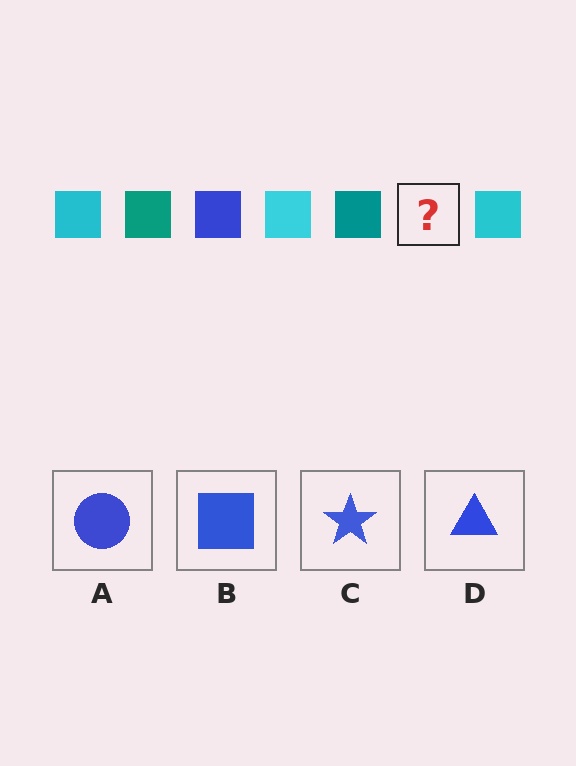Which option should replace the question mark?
Option B.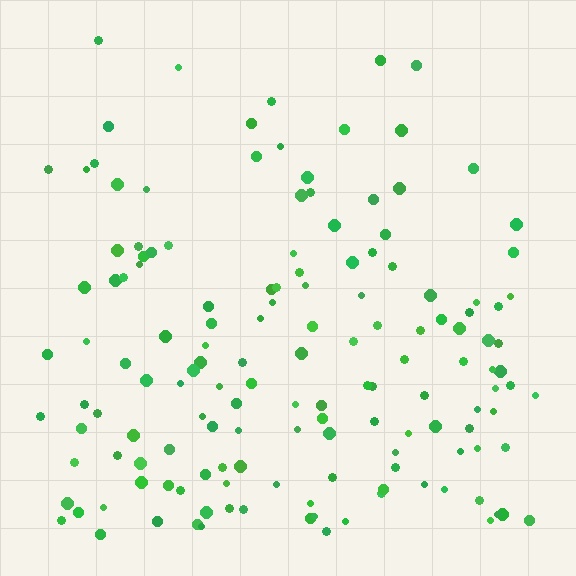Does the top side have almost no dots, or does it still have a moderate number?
Still a moderate number, just noticeably fewer than the bottom.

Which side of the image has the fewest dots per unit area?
The top.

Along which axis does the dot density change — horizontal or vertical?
Vertical.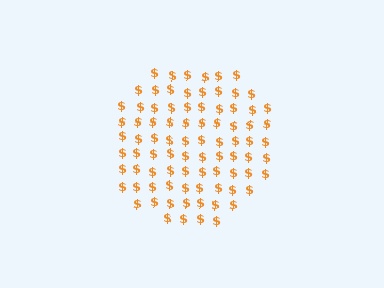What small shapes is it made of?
It is made of small dollar signs.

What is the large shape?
The large shape is a circle.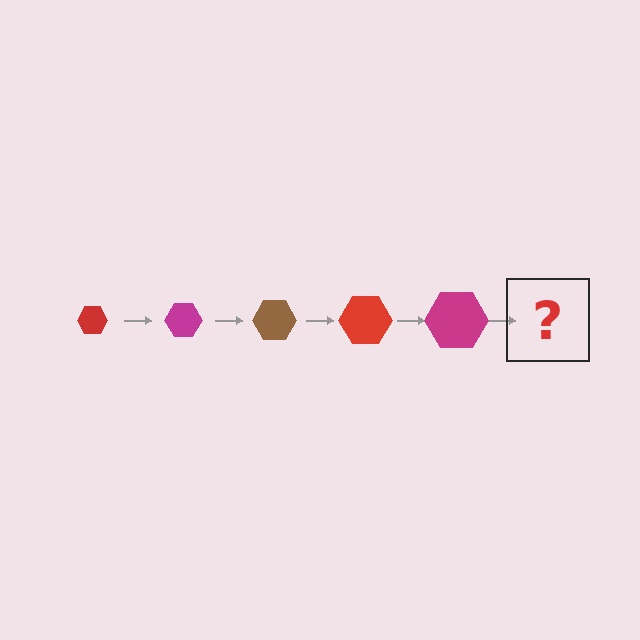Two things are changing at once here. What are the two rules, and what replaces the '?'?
The two rules are that the hexagon grows larger each step and the color cycles through red, magenta, and brown. The '?' should be a brown hexagon, larger than the previous one.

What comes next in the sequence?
The next element should be a brown hexagon, larger than the previous one.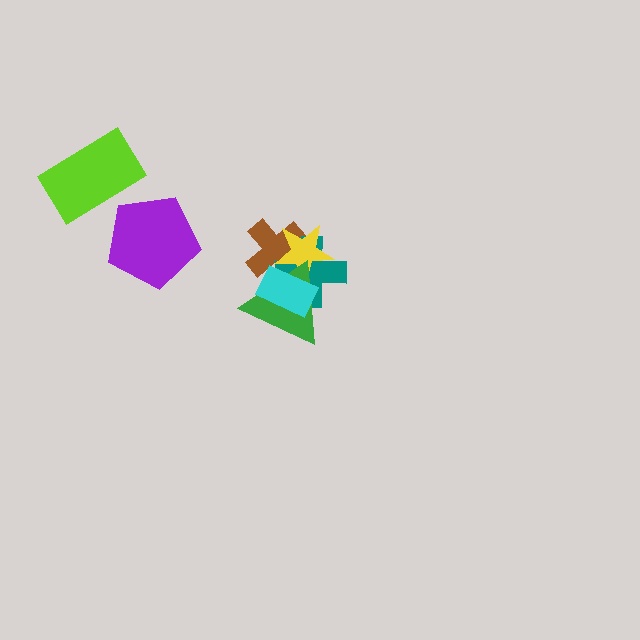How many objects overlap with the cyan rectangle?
4 objects overlap with the cyan rectangle.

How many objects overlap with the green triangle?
4 objects overlap with the green triangle.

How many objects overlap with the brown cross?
4 objects overlap with the brown cross.